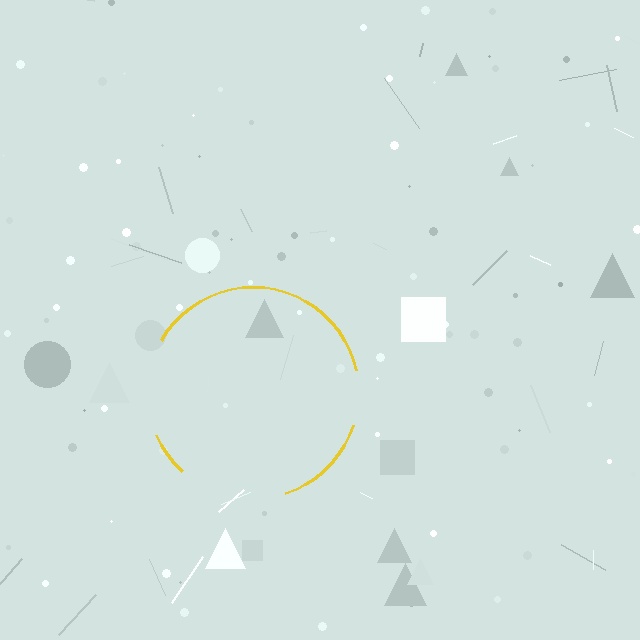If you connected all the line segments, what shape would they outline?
They would outline a circle.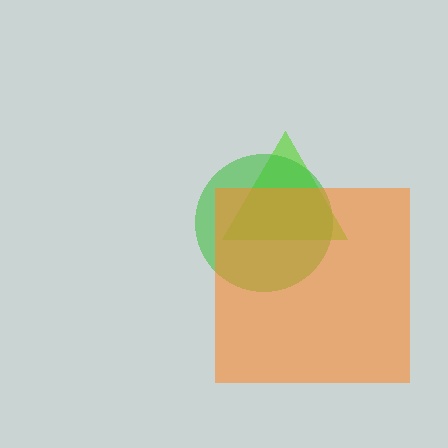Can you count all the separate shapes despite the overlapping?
Yes, there are 3 separate shapes.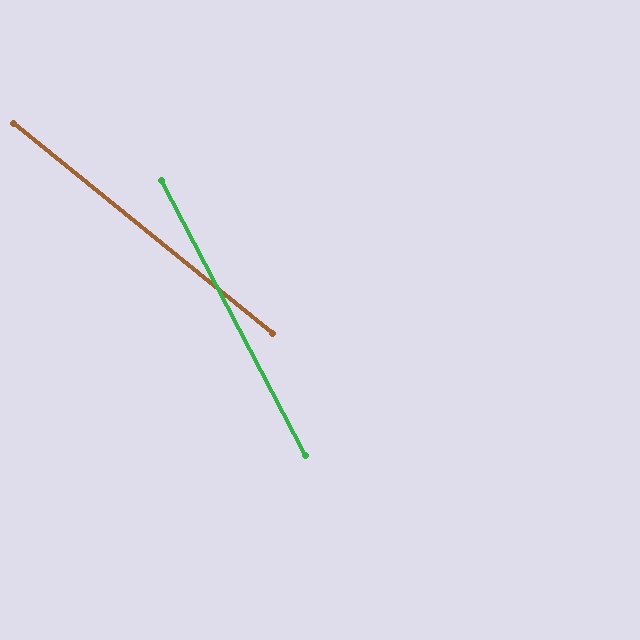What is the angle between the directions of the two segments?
Approximately 24 degrees.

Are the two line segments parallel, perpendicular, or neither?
Neither parallel nor perpendicular — they differ by about 24°.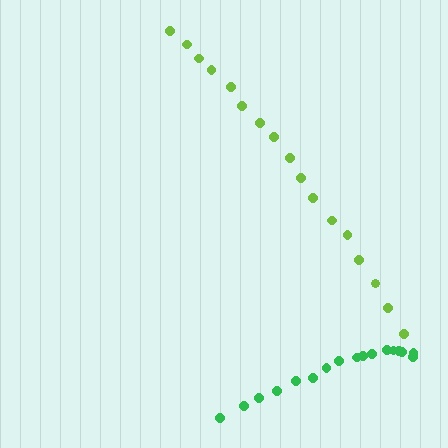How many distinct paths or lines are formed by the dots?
There are 2 distinct paths.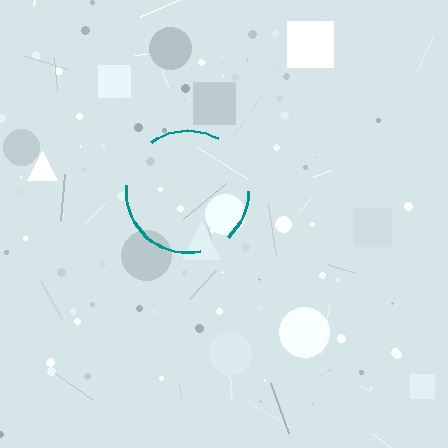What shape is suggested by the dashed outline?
The dashed outline suggests a circle.